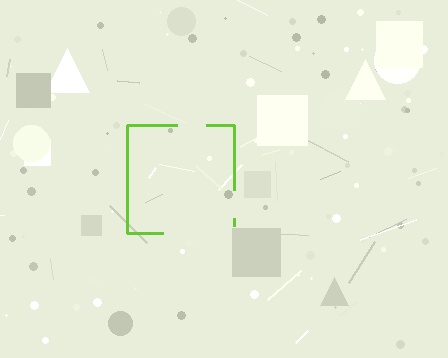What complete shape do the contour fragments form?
The contour fragments form a square.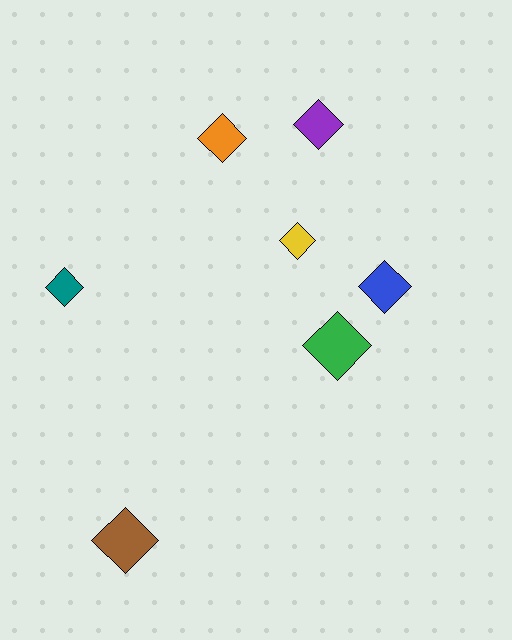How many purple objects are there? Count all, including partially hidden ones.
There is 1 purple object.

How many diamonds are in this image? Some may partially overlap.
There are 7 diamonds.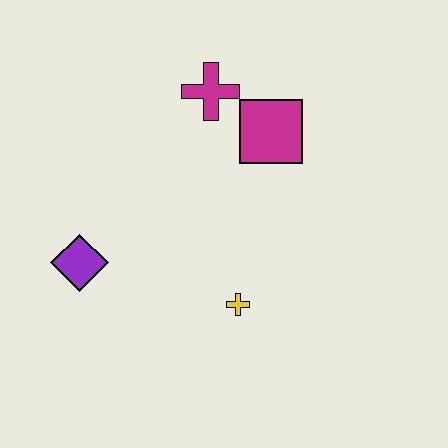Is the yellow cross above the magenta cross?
No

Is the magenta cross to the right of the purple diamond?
Yes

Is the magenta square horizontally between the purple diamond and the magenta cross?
No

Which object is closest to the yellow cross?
The purple diamond is closest to the yellow cross.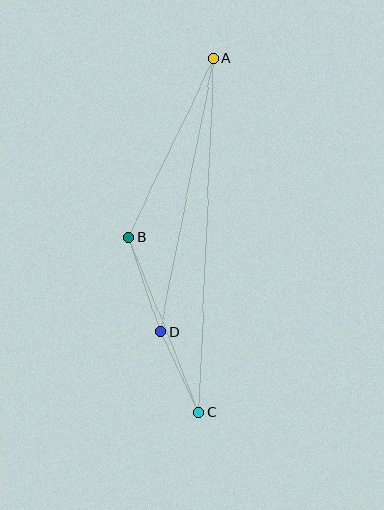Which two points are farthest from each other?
Points A and C are farthest from each other.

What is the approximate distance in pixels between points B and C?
The distance between B and C is approximately 188 pixels.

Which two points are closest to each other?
Points C and D are closest to each other.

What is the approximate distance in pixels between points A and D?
The distance between A and D is approximately 279 pixels.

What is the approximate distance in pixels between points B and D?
The distance between B and D is approximately 100 pixels.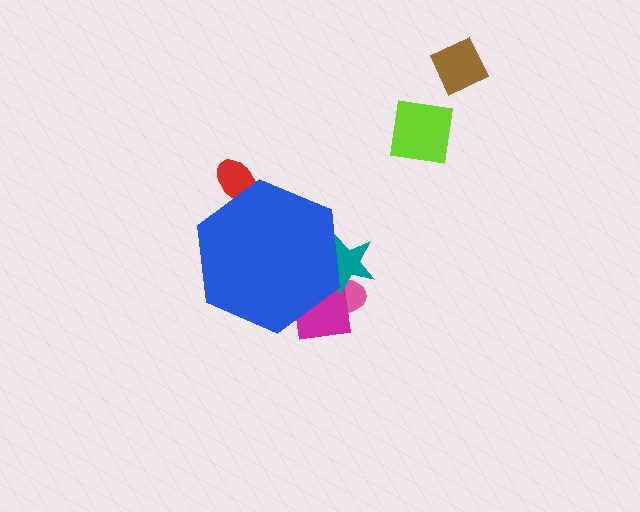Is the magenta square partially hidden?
Yes, the magenta square is partially hidden behind the blue hexagon.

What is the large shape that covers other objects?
A blue hexagon.